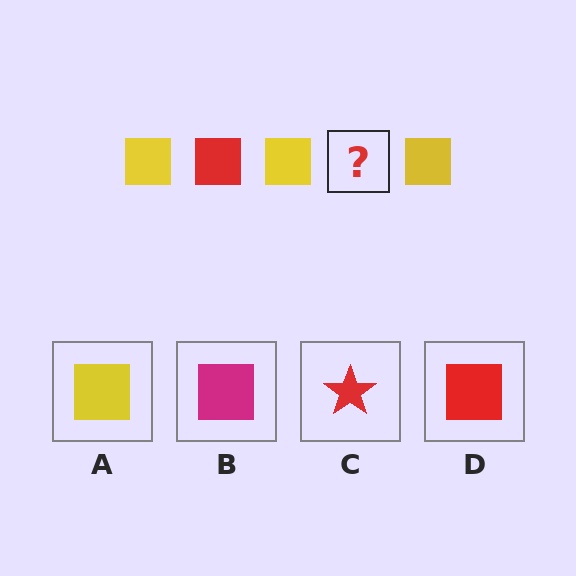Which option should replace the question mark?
Option D.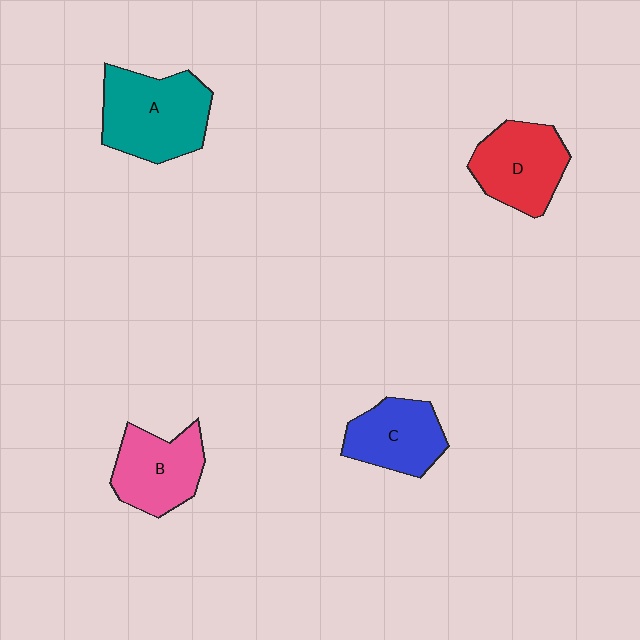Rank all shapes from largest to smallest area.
From largest to smallest: A (teal), D (red), B (pink), C (blue).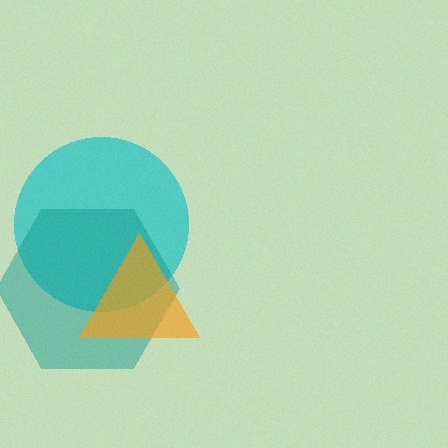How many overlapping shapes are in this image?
There are 3 overlapping shapes in the image.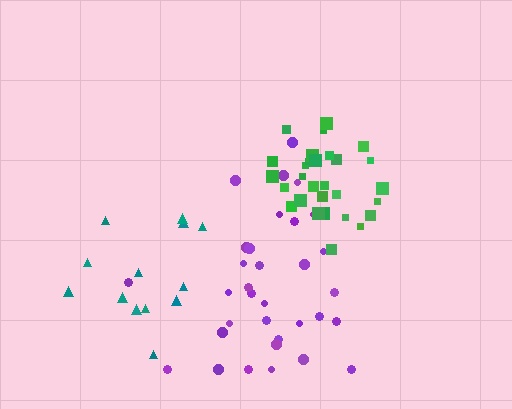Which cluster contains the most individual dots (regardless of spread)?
Purple (33).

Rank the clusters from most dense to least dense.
green, purple, teal.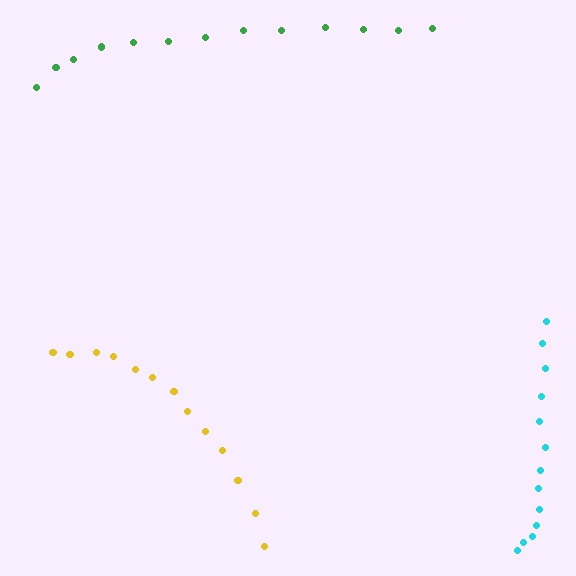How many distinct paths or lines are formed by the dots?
There are 3 distinct paths.